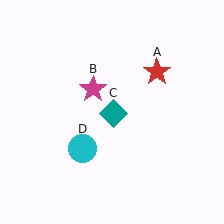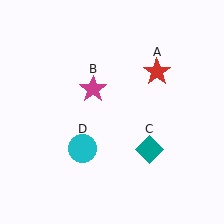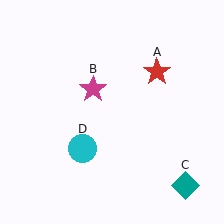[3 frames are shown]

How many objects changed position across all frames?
1 object changed position: teal diamond (object C).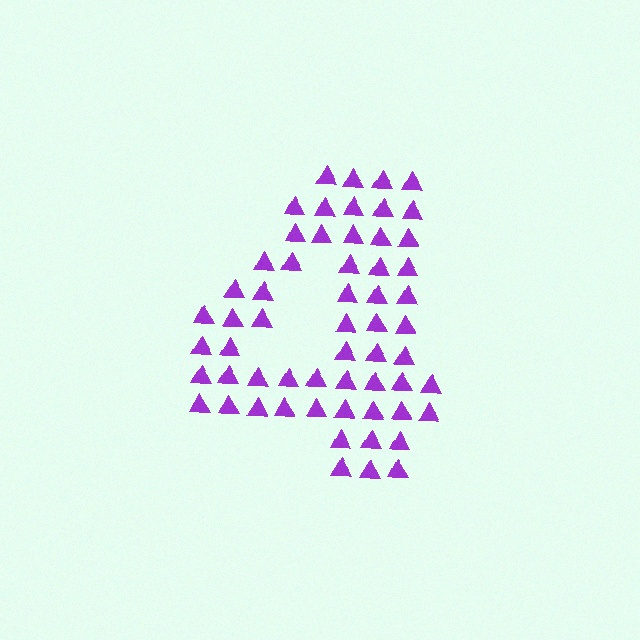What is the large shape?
The large shape is the digit 4.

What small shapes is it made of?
It is made of small triangles.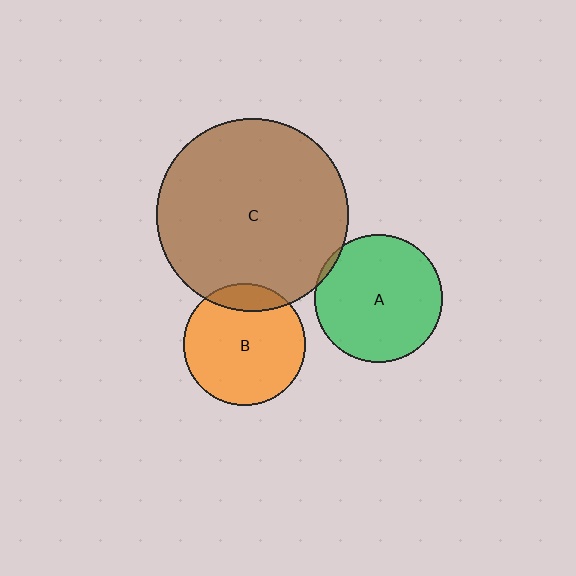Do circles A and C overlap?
Yes.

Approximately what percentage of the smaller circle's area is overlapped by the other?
Approximately 5%.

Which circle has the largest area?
Circle C (brown).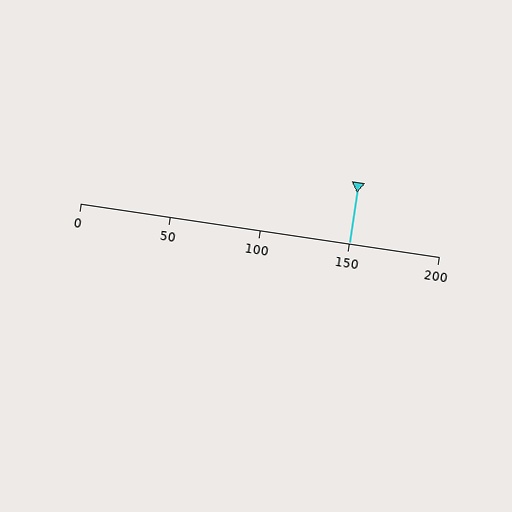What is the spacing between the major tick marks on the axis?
The major ticks are spaced 50 apart.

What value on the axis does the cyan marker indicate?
The marker indicates approximately 150.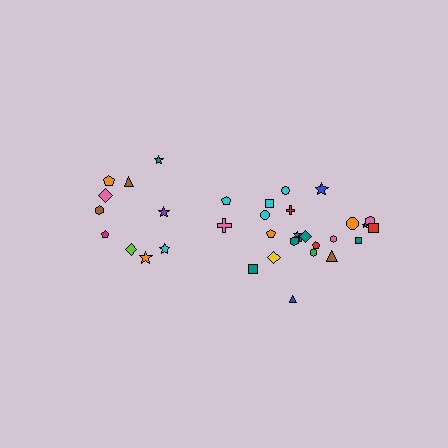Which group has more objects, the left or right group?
The right group.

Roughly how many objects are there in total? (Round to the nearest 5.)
Roughly 35 objects in total.